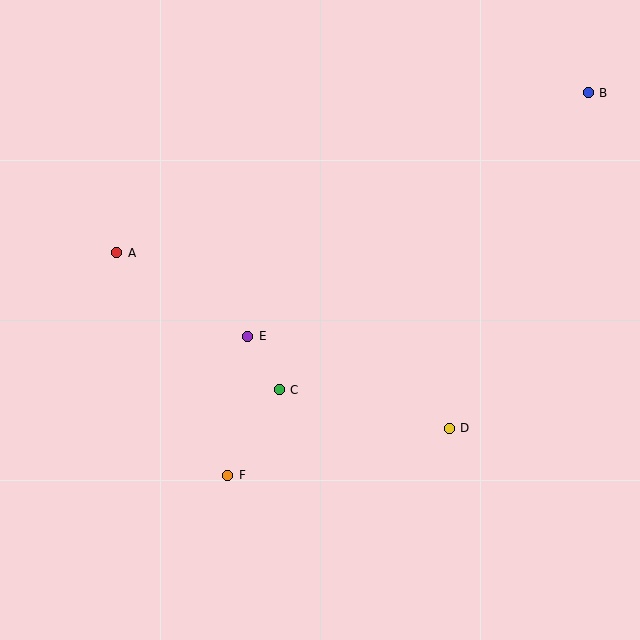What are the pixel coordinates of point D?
Point D is at (449, 428).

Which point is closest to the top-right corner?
Point B is closest to the top-right corner.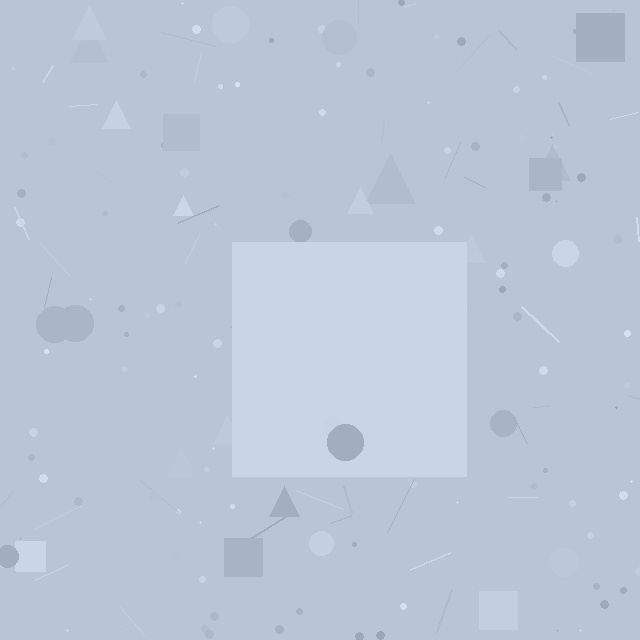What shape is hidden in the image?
A square is hidden in the image.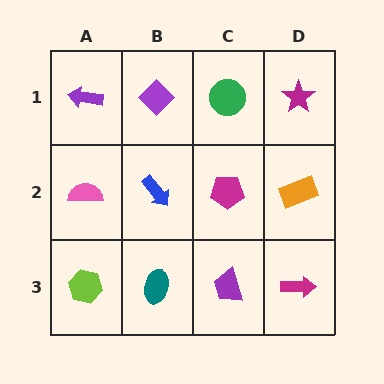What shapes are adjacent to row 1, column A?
A pink semicircle (row 2, column A), a purple diamond (row 1, column B).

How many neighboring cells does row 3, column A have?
2.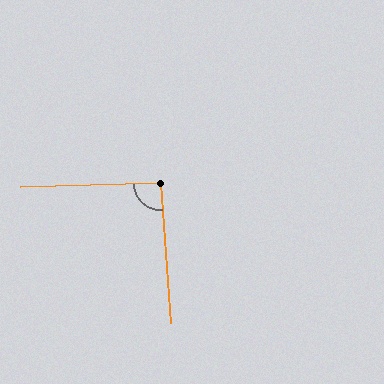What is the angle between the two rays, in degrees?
Approximately 92 degrees.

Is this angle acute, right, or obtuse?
It is approximately a right angle.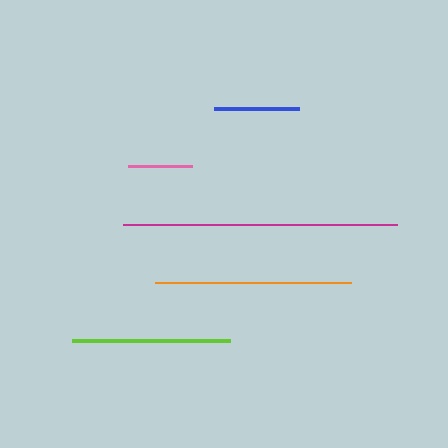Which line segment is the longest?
The magenta line is the longest at approximately 275 pixels.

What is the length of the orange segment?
The orange segment is approximately 196 pixels long.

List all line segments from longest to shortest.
From longest to shortest: magenta, orange, lime, blue, pink.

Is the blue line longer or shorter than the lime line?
The lime line is longer than the blue line.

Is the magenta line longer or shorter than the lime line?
The magenta line is longer than the lime line.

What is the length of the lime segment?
The lime segment is approximately 158 pixels long.